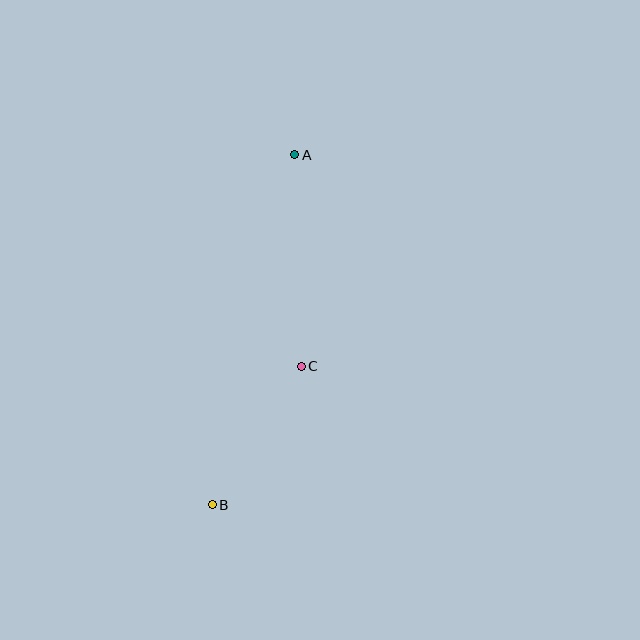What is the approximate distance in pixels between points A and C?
The distance between A and C is approximately 212 pixels.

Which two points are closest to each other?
Points B and C are closest to each other.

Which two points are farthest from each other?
Points A and B are farthest from each other.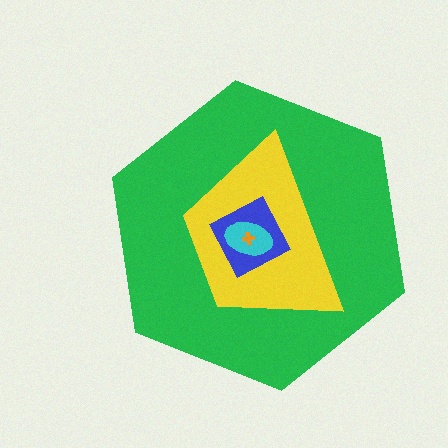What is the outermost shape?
The green hexagon.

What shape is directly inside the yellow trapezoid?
The blue square.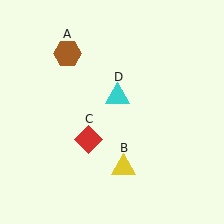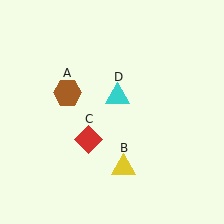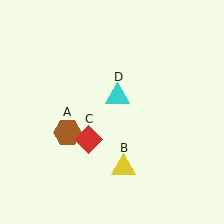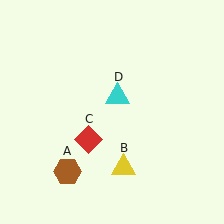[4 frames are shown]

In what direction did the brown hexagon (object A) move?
The brown hexagon (object A) moved down.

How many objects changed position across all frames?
1 object changed position: brown hexagon (object A).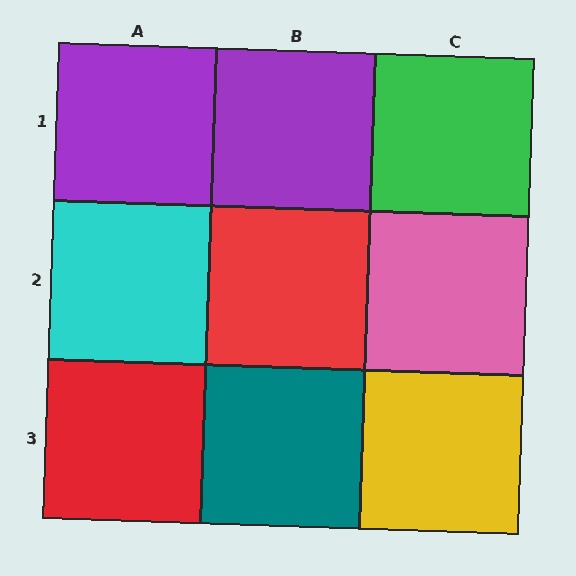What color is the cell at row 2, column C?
Pink.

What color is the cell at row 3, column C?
Yellow.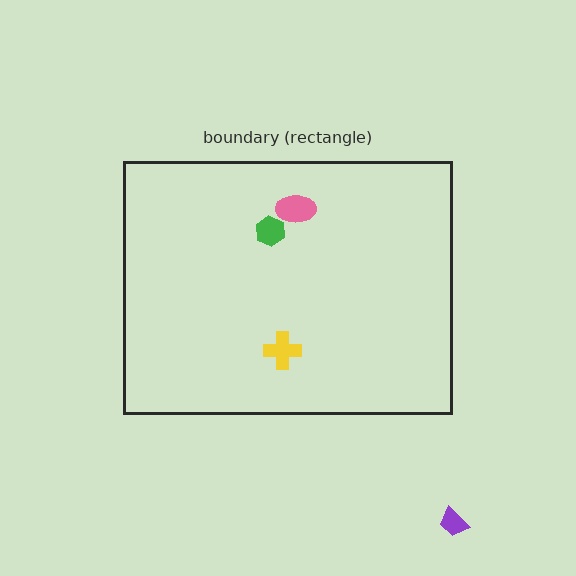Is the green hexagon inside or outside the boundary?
Inside.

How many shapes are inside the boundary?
3 inside, 1 outside.